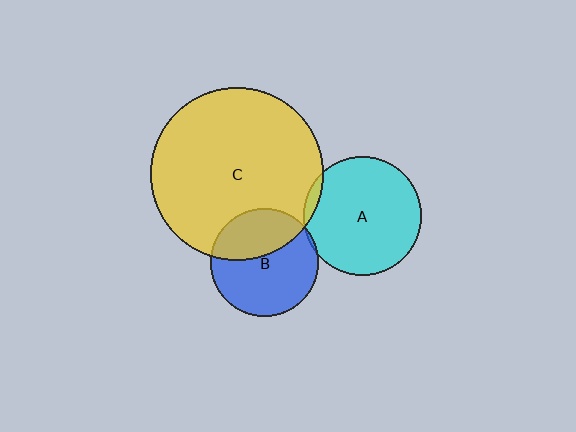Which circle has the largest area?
Circle C (yellow).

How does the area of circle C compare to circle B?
Approximately 2.6 times.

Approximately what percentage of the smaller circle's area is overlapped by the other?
Approximately 35%.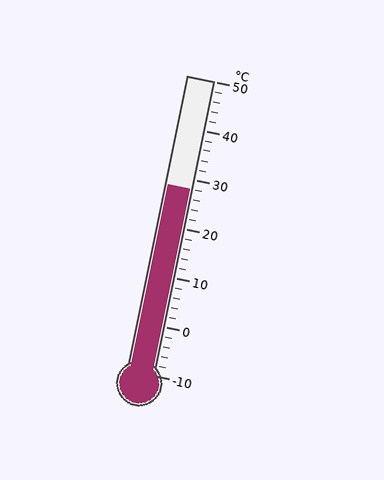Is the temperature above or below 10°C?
The temperature is above 10°C.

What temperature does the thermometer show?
The thermometer shows approximately 28°C.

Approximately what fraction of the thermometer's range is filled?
The thermometer is filled to approximately 65% of its range.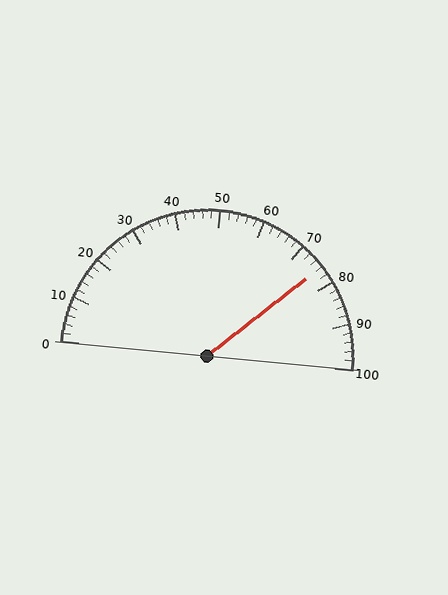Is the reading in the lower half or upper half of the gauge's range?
The reading is in the upper half of the range (0 to 100).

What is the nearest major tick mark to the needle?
The nearest major tick mark is 80.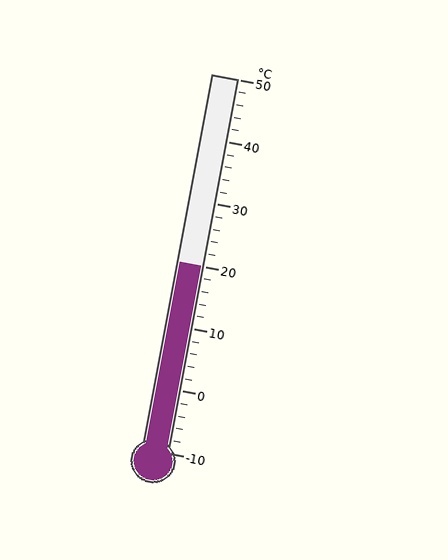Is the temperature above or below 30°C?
The temperature is below 30°C.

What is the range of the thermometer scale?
The thermometer scale ranges from -10°C to 50°C.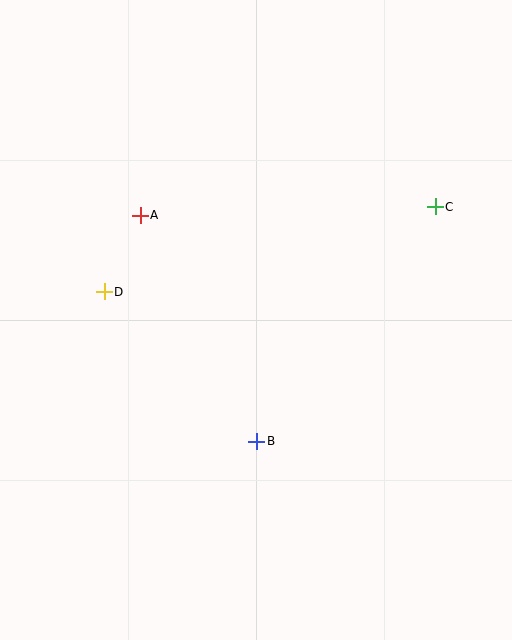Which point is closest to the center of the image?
Point B at (257, 441) is closest to the center.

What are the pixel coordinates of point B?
Point B is at (257, 441).